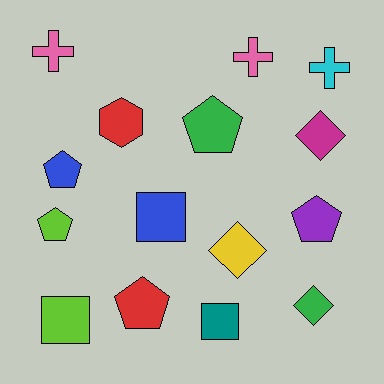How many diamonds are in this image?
There are 3 diamonds.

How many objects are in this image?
There are 15 objects.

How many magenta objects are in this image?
There is 1 magenta object.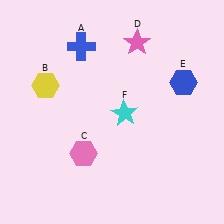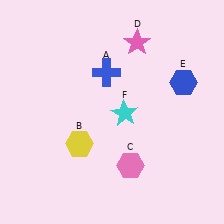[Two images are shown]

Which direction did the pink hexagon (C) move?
The pink hexagon (C) moved right.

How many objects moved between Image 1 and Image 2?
3 objects moved between the two images.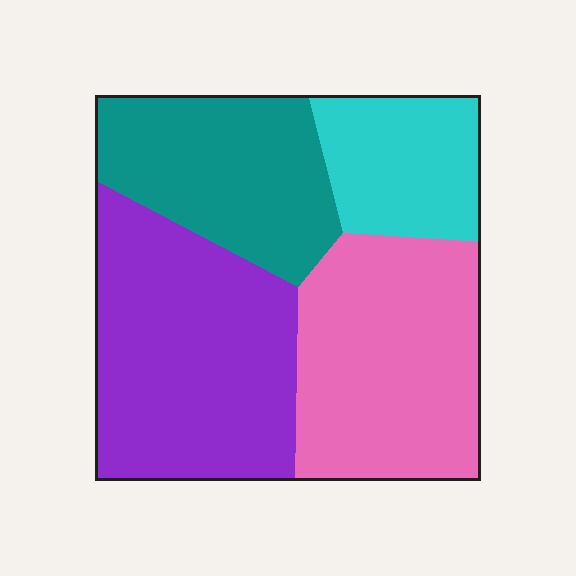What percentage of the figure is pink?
Pink takes up about one third (1/3) of the figure.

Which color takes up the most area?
Purple, at roughly 35%.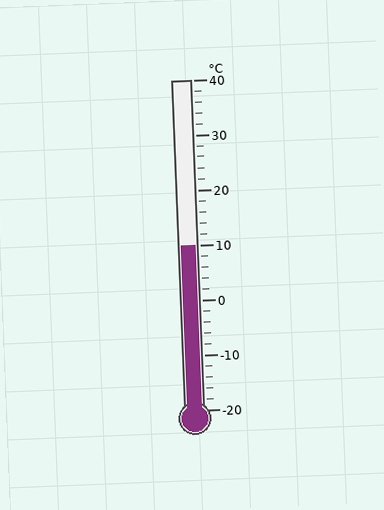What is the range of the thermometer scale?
The thermometer scale ranges from -20°C to 40°C.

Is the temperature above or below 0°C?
The temperature is above 0°C.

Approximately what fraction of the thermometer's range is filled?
The thermometer is filled to approximately 50% of its range.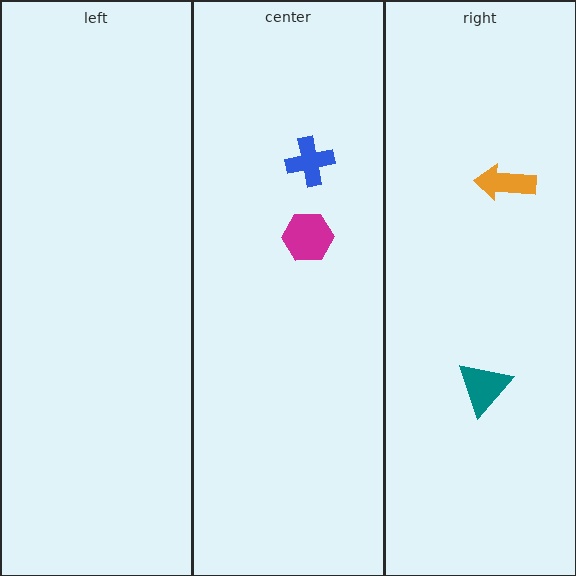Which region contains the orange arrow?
The right region.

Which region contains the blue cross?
The center region.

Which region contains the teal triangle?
The right region.